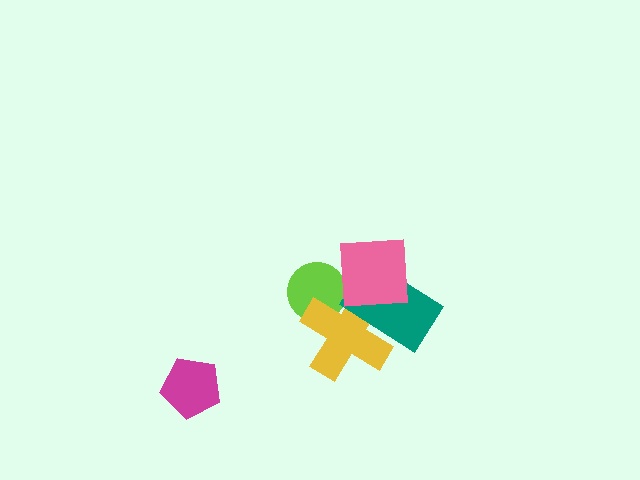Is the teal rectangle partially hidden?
Yes, it is partially covered by another shape.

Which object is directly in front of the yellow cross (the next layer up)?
The teal rectangle is directly in front of the yellow cross.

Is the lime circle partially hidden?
Yes, it is partially covered by another shape.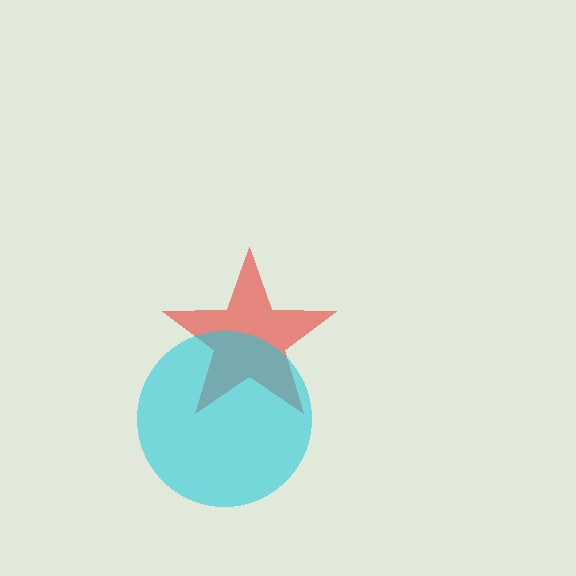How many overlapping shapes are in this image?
There are 2 overlapping shapes in the image.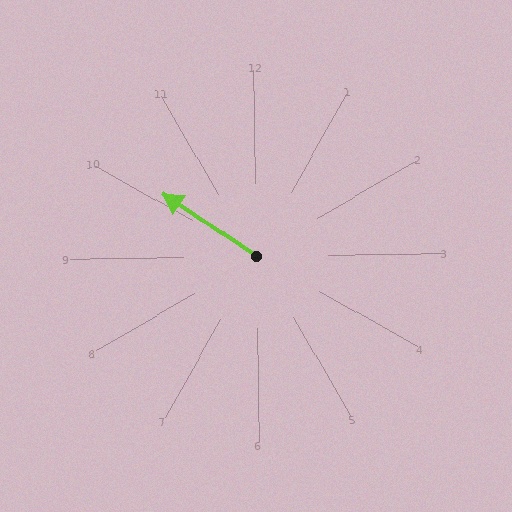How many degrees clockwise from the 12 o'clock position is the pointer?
Approximately 305 degrees.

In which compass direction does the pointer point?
Northwest.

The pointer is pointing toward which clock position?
Roughly 10 o'clock.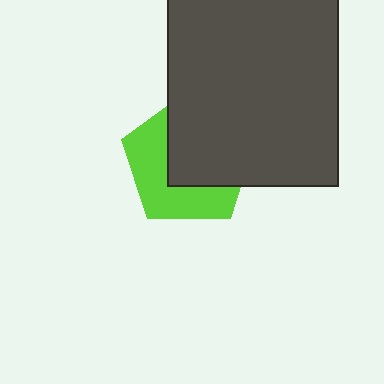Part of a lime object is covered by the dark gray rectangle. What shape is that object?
It is a pentagon.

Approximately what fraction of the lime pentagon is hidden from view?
Roughly 53% of the lime pentagon is hidden behind the dark gray rectangle.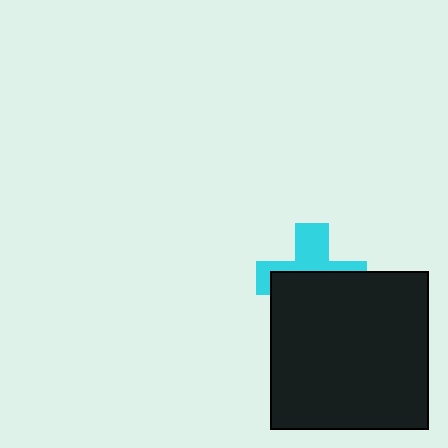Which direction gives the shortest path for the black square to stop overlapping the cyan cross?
Moving down gives the shortest separation.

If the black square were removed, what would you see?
You would see the complete cyan cross.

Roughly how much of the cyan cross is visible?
A small part of it is visible (roughly 43%).